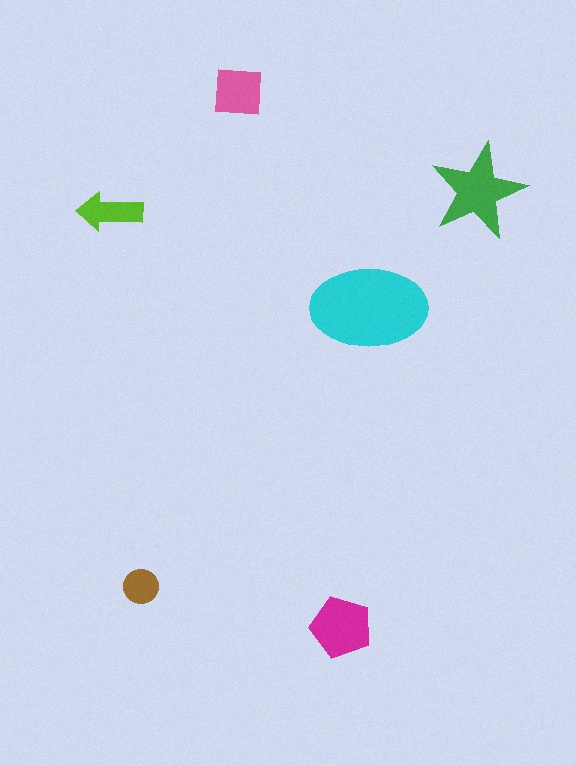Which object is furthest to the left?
The lime arrow is leftmost.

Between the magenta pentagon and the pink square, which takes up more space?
The magenta pentagon.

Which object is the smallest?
The brown circle.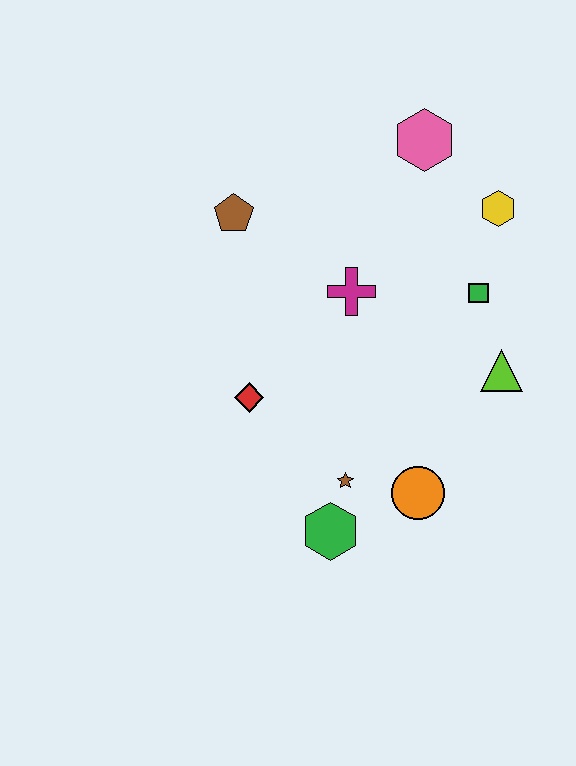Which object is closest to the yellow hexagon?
The green square is closest to the yellow hexagon.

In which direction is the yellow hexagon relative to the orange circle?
The yellow hexagon is above the orange circle.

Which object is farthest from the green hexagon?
The pink hexagon is farthest from the green hexagon.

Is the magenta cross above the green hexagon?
Yes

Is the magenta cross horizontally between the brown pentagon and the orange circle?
Yes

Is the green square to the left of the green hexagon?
No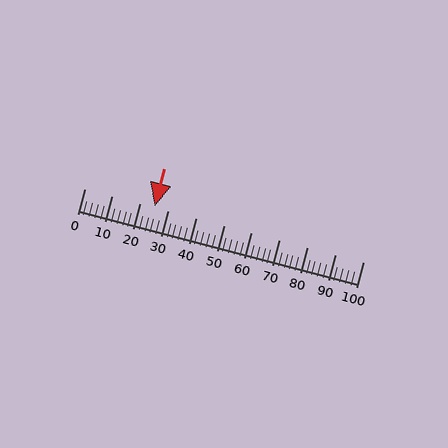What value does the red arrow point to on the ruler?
The red arrow points to approximately 25.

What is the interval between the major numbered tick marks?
The major tick marks are spaced 10 units apart.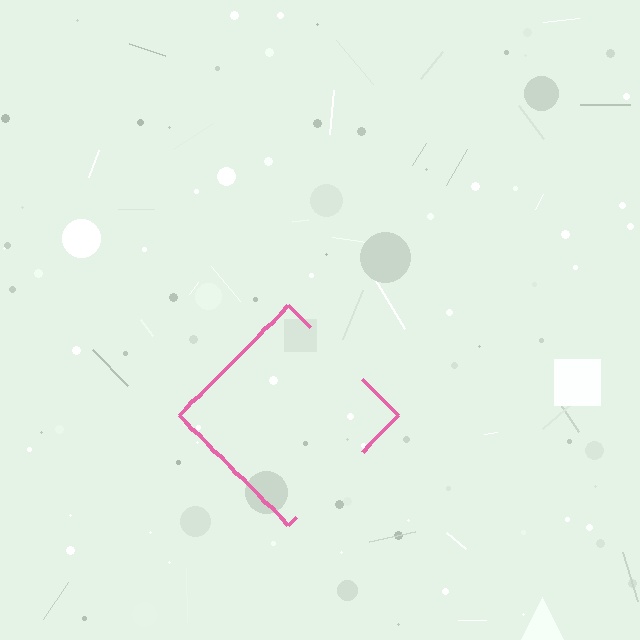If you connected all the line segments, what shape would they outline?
They would outline a diamond.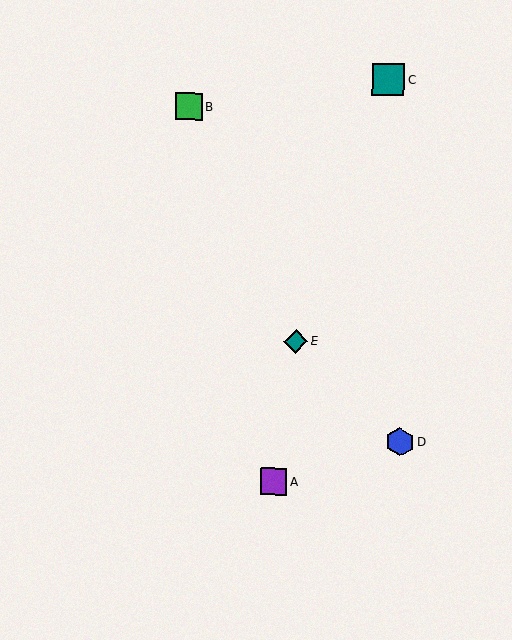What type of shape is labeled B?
Shape B is a green square.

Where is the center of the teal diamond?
The center of the teal diamond is at (296, 341).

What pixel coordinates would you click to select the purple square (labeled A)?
Click at (274, 481) to select the purple square A.